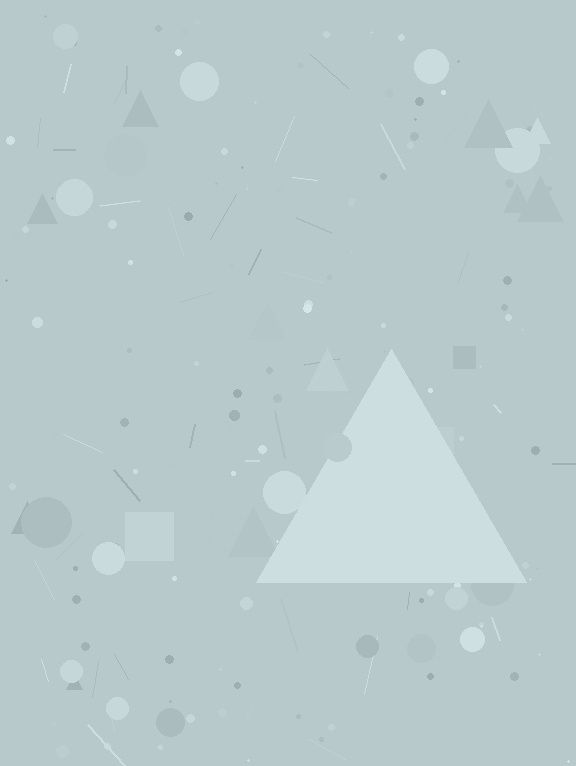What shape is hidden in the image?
A triangle is hidden in the image.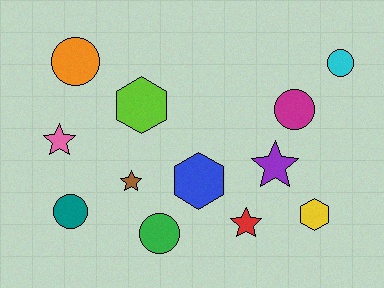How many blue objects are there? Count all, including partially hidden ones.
There is 1 blue object.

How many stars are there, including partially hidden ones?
There are 4 stars.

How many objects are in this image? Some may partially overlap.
There are 12 objects.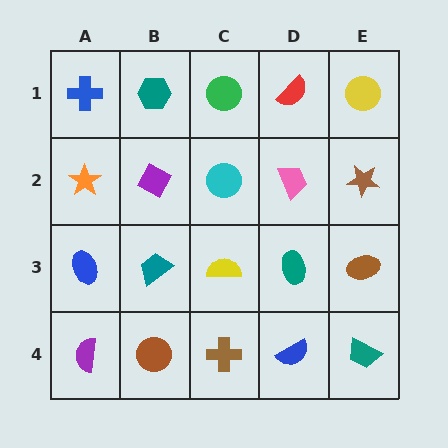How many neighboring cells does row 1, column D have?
3.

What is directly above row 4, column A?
A blue ellipse.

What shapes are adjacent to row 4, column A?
A blue ellipse (row 3, column A), a brown circle (row 4, column B).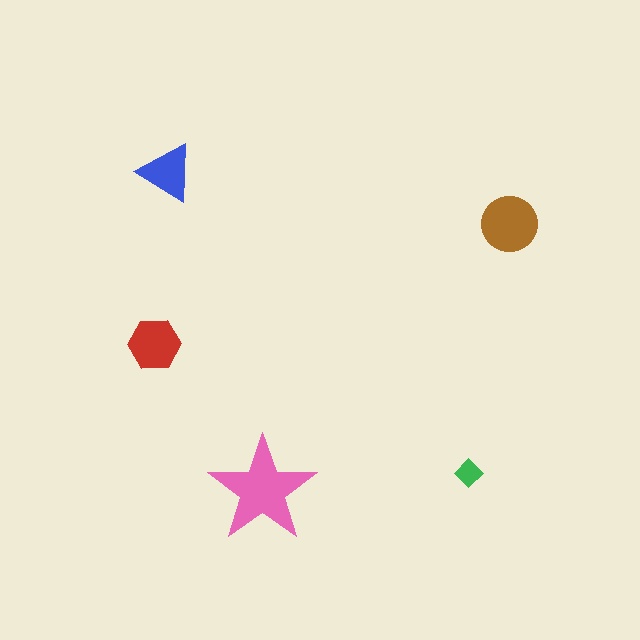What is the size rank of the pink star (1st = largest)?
1st.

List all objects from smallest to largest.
The green diamond, the blue triangle, the red hexagon, the brown circle, the pink star.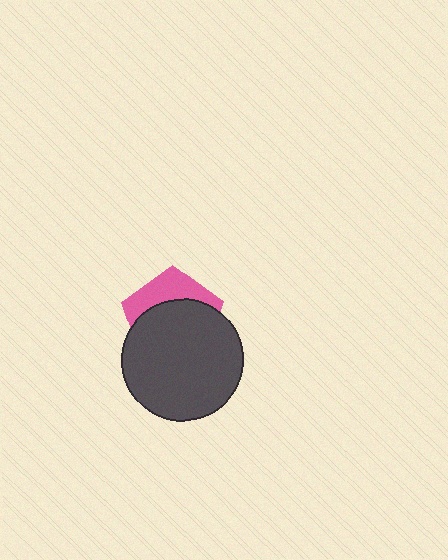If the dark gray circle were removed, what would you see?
You would see the complete pink pentagon.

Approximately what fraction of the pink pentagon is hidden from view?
Roughly 66% of the pink pentagon is hidden behind the dark gray circle.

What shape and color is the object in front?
The object in front is a dark gray circle.